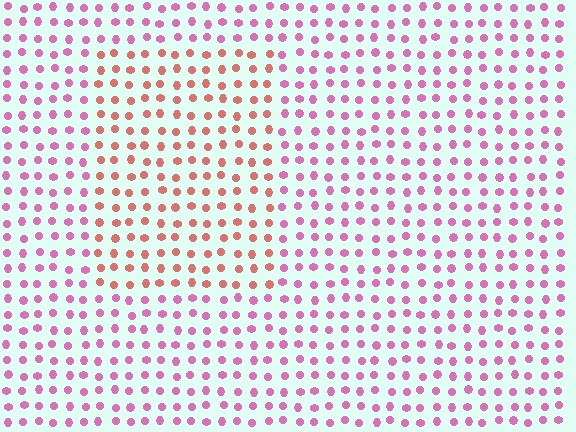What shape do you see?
I see a rectangle.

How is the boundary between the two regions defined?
The boundary is defined purely by a slight shift in hue (about 43 degrees). Spacing, size, and orientation are identical on both sides.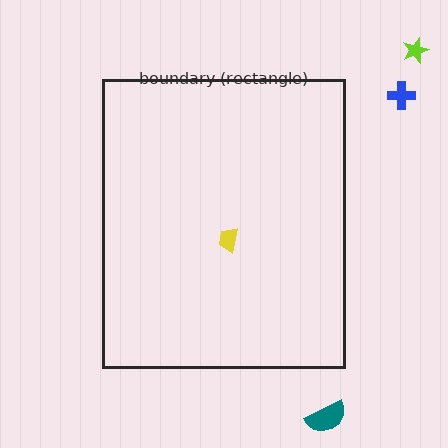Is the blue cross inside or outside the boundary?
Outside.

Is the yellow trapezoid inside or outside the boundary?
Inside.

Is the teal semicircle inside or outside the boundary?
Outside.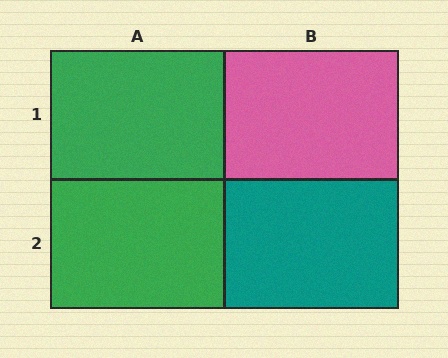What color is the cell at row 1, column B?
Pink.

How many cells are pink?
1 cell is pink.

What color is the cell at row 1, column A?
Green.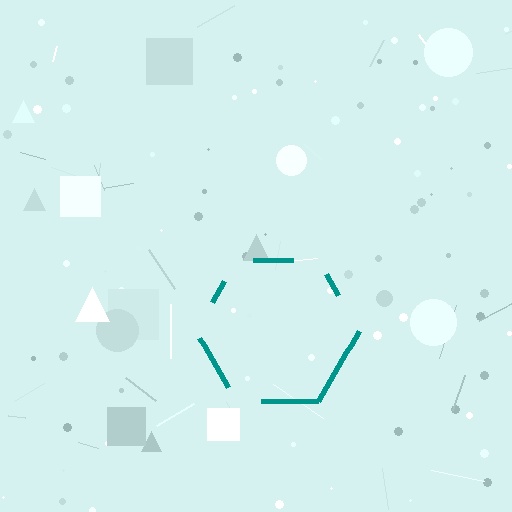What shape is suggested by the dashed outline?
The dashed outline suggests a hexagon.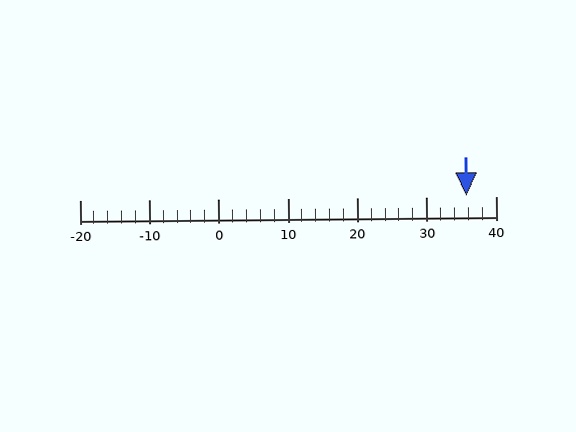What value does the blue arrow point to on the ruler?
The blue arrow points to approximately 36.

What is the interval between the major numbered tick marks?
The major tick marks are spaced 10 units apart.